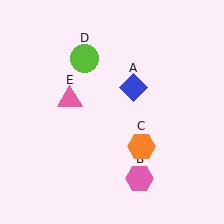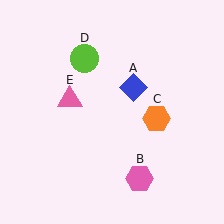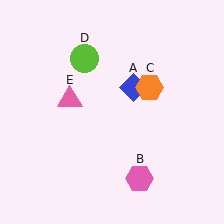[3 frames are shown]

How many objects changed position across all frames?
1 object changed position: orange hexagon (object C).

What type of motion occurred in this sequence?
The orange hexagon (object C) rotated counterclockwise around the center of the scene.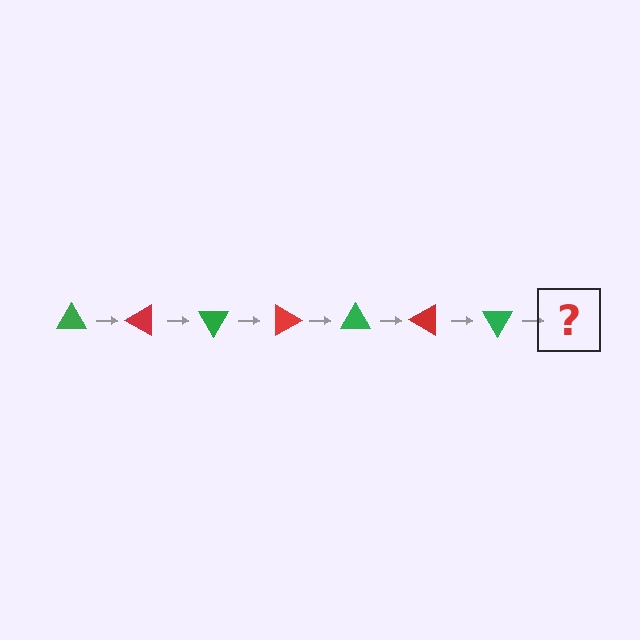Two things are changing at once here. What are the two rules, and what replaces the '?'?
The two rules are that it rotates 30 degrees each step and the color cycles through green and red. The '?' should be a red triangle, rotated 210 degrees from the start.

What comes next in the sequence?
The next element should be a red triangle, rotated 210 degrees from the start.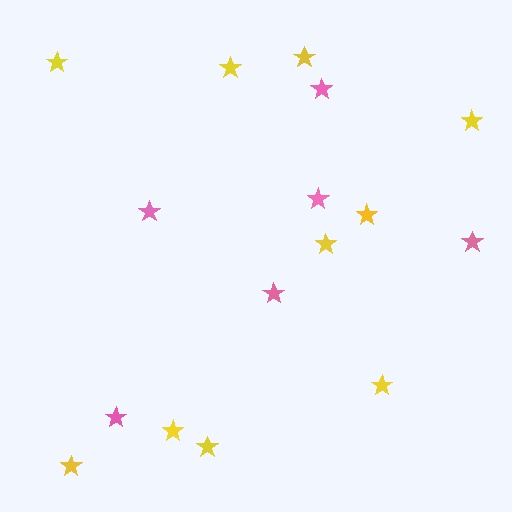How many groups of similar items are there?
There are 2 groups: one group of pink stars (6) and one group of yellow stars (10).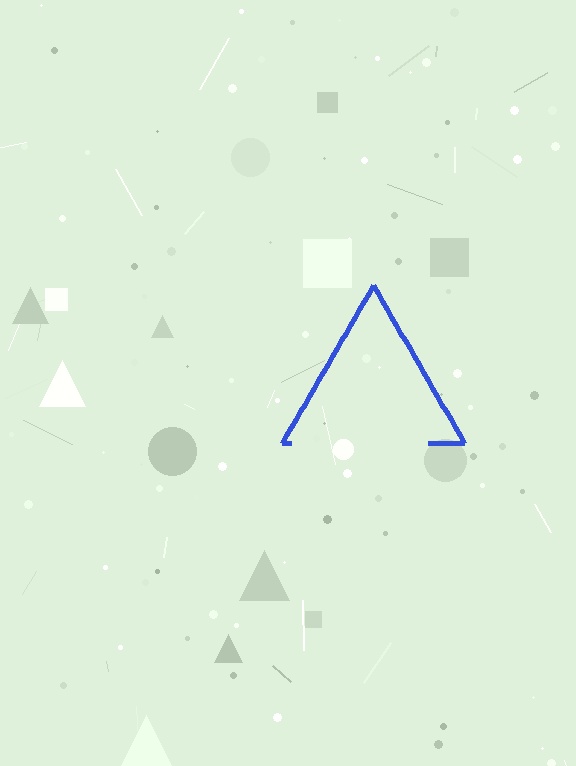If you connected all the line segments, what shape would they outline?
They would outline a triangle.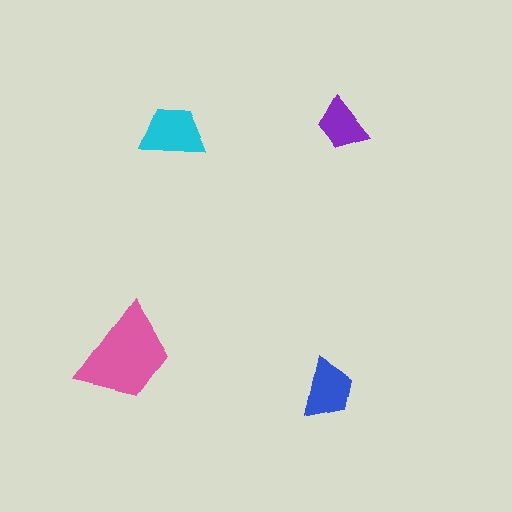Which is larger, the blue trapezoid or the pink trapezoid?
The pink one.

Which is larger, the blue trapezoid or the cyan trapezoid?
The cyan one.